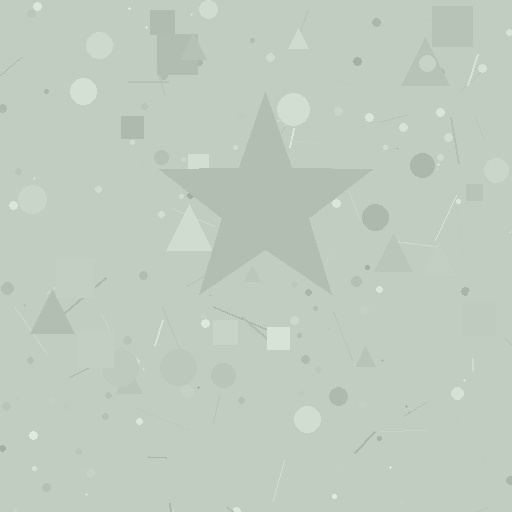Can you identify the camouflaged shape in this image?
The camouflaged shape is a star.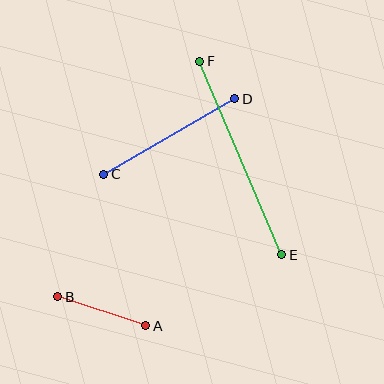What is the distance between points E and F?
The distance is approximately 210 pixels.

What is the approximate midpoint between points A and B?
The midpoint is at approximately (102, 311) pixels.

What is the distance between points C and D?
The distance is approximately 151 pixels.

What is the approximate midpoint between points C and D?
The midpoint is at approximately (169, 137) pixels.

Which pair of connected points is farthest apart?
Points E and F are farthest apart.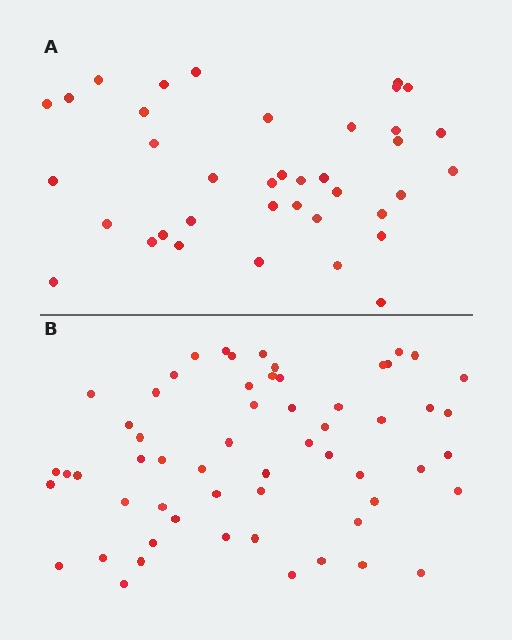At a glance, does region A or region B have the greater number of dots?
Region B (the bottom region) has more dots.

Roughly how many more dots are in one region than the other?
Region B has approximately 20 more dots than region A.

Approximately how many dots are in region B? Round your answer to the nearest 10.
About 60 dots. (The exact count is 58, which rounds to 60.)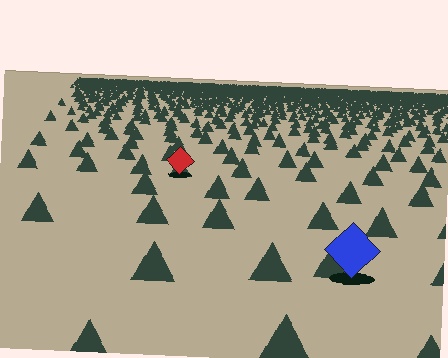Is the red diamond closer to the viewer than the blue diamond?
No. The blue diamond is closer — you can tell from the texture gradient: the ground texture is coarser near it.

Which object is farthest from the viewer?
The red diamond is farthest from the viewer. It appears smaller and the ground texture around it is denser.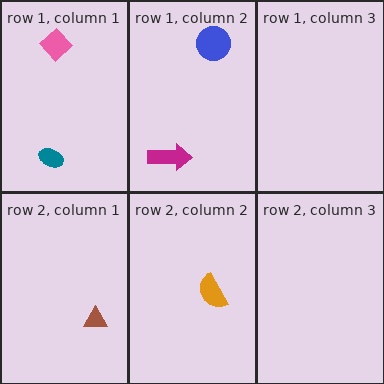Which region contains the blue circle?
The row 1, column 2 region.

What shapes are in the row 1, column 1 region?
The pink diamond, the teal ellipse.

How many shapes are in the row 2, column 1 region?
1.